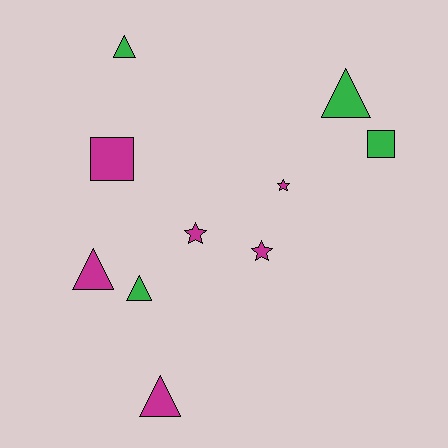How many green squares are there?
There is 1 green square.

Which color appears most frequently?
Magenta, with 6 objects.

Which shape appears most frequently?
Triangle, with 5 objects.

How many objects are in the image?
There are 10 objects.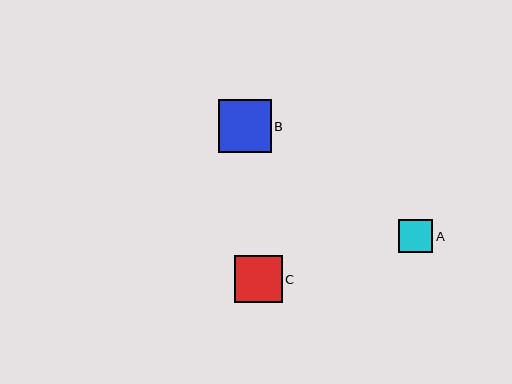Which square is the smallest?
Square A is the smallest with a size of approximately 34 pixels.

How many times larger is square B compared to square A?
Square B is approximately 1.6 times the size of square A.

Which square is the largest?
Square B is the largest with a size of approximately 53 pixels.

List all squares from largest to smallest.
From largest to smallest: B, C, A.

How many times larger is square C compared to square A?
Square C is approximately 1.4 times the size of square A.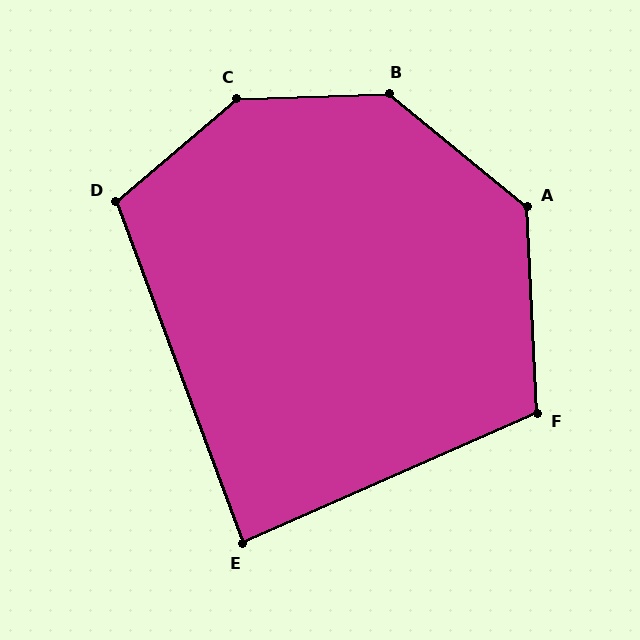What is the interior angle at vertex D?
Approximately 110 degrees (obtuse).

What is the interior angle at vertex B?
Approximately 139 degrees (obtuse).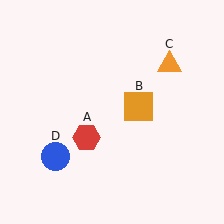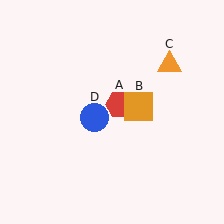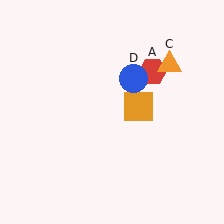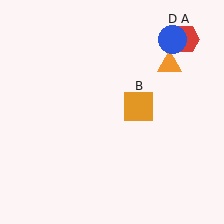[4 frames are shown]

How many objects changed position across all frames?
2 objects changed position: red hexagon (object A), blue circle (object D).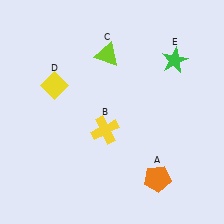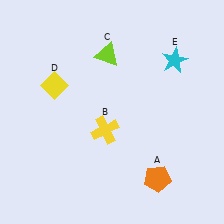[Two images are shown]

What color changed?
The star (E) changed from green in Image 1 to cyan in Image 2.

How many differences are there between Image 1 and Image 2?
There is 1 difference between the two images.